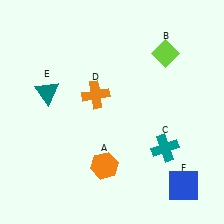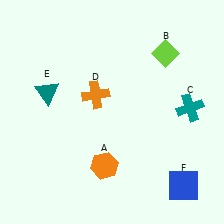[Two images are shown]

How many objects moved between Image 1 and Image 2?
1 object moved between the two images.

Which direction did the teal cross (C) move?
The teal cross (C) moved up.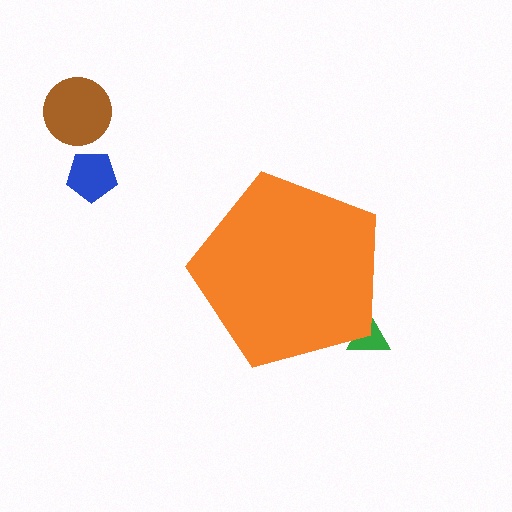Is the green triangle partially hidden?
Yes, the green triangle is partially hidden behind the orange pentagon.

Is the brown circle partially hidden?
No, the brown circle is fully visible.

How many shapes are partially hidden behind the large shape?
1 shape is partially hidden.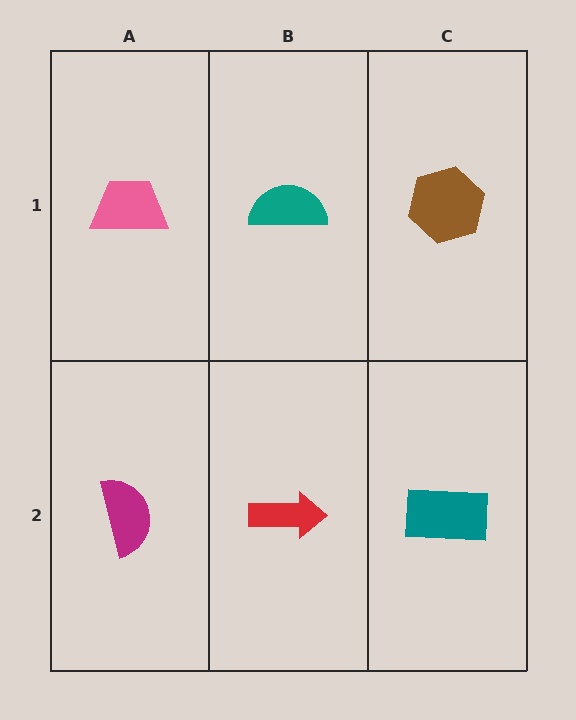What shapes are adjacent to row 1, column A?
A magenta semicircle (row 2, column A), a teal semicircle (row 1, column B).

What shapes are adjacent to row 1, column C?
A teal rectangle (row 2, column C), a teal semicircle (row 1, column B).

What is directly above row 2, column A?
A pink trapezoid.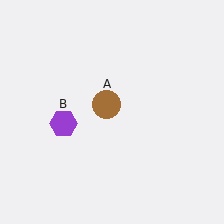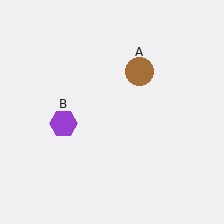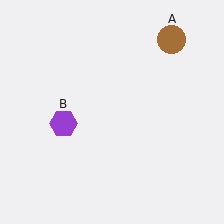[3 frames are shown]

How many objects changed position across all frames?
1 object changed position: brown circle (object A).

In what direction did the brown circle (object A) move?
The brown circle (object A) moved up and to the right.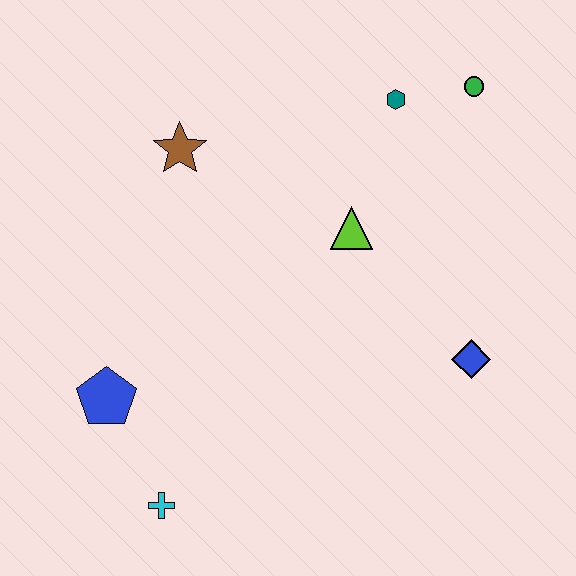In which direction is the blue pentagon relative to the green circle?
The blue pentagon is to the left of the green circle.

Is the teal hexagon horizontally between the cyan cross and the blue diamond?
Yes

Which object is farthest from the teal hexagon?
The cyan cross is farthest from the teal hexagon.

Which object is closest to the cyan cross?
The blue pentagon is closest to the cyan cross.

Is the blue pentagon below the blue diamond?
Yes